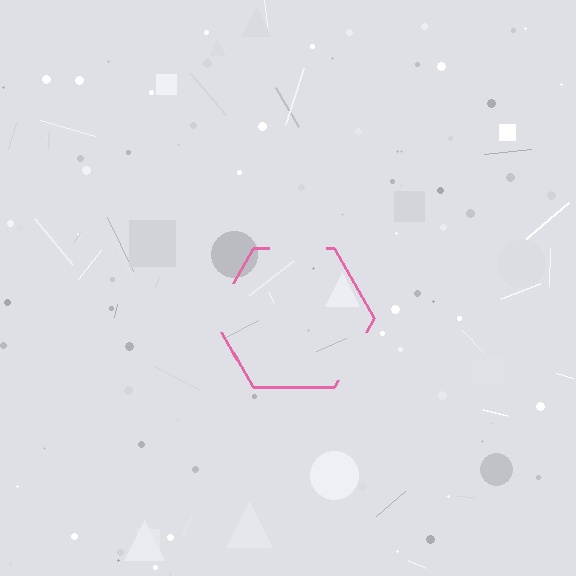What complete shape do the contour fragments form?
The contour fragments form a hexagon.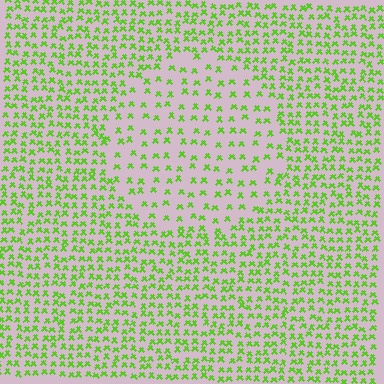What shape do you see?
I see a circle.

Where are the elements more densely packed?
The elements are more densely packed outside the circle boundary.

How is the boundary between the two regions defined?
The boundary is defined by a change in element density (approximately 2.0x ratio). All elements are the same color, size, and shape.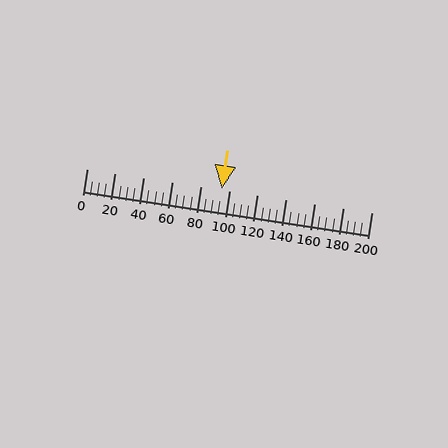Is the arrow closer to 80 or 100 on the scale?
The arrow is closer to 100.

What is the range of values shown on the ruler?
The ruler shows values from 0 to 200.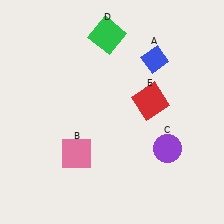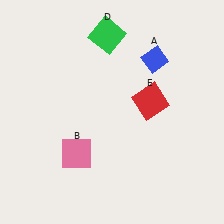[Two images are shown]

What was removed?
The purple circle (C) was removed in Image 2.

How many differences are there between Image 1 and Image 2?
There is 1 difference between the two images.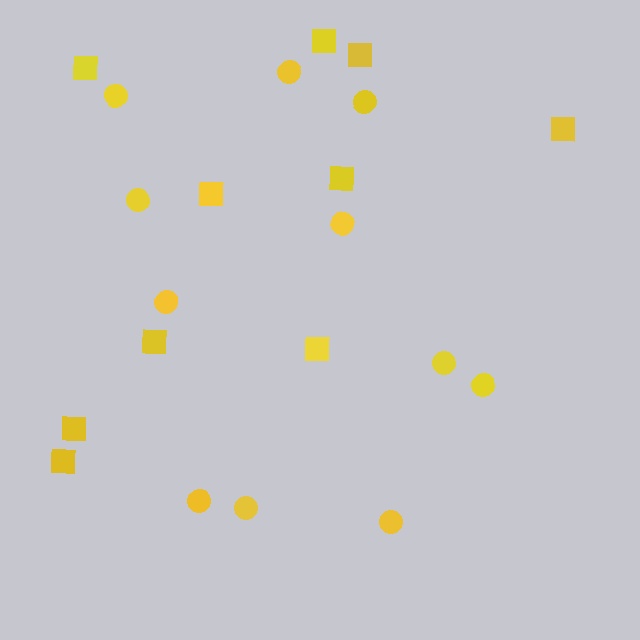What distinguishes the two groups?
There are 2 groups: one group of circles (11) and one group of squares (10).